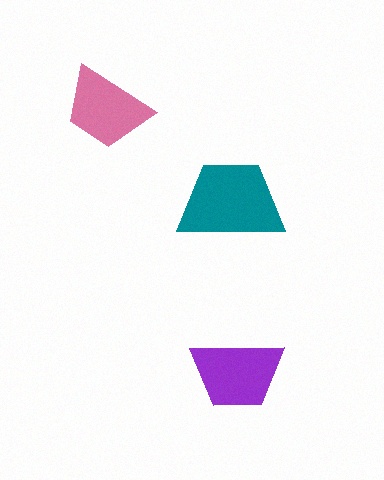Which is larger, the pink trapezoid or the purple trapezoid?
The purple one.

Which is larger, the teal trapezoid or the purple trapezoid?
The teal one.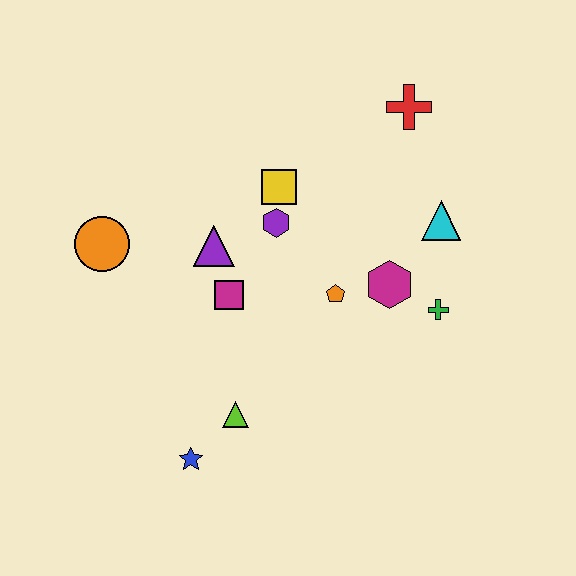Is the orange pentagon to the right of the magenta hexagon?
No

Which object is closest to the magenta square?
The purple triangle is closest to the magenta square.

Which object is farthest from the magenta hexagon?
The orange circle is farthest from the magenta hexagon.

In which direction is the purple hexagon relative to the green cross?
The purple hexagon is to the left of the green cross.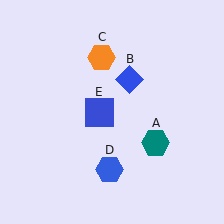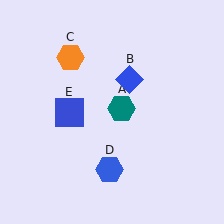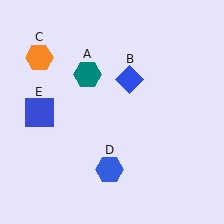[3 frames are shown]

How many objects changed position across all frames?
3 objects changed position: teal hexagon (object A), orange hexagon (object C), blue square (object E).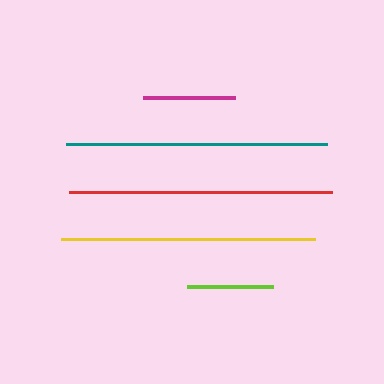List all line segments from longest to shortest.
From longest to shortest: red, teal, yellow, magenta, lime.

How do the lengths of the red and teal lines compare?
The red and teal lines are approximately the same length.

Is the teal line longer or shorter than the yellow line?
The teal line is longer than the yellow line.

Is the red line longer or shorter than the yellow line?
The red line is longer than the yellow line.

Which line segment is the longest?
The red line is the longest at approximately 263 pixels.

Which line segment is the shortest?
The lime line is the shortest at approximately 86 pixels.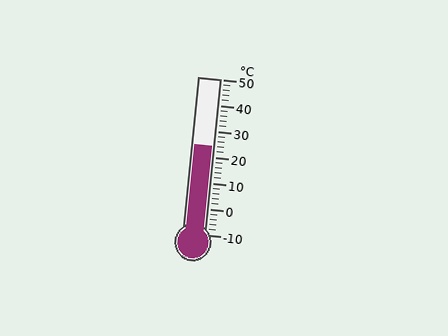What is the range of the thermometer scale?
The thermometer scale ranges from -10°C to 50°C.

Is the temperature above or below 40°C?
The temperature is below 40°C.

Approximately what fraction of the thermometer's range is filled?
The thermometer is filled to approximately 55% of its range.